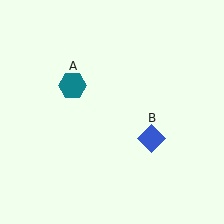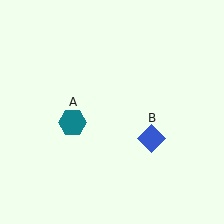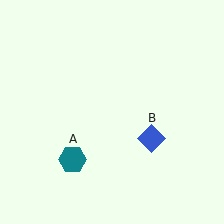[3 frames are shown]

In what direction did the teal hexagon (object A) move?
The teal hexagon (object A) moved down.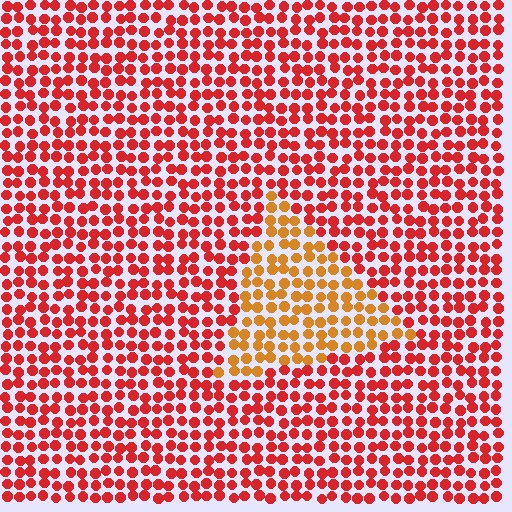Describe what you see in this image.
The image is filled with small red elements in a uniform arrangement. A triangle-shaped region is visible where the elements are tinted to a slightly different hue, forming a subtle color boundary.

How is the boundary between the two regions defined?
The boundary is defined purely by a slight shift in hue (about 35 degrees). Spacing, size, and orientation are identical on both sides.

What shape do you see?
I see a triangle.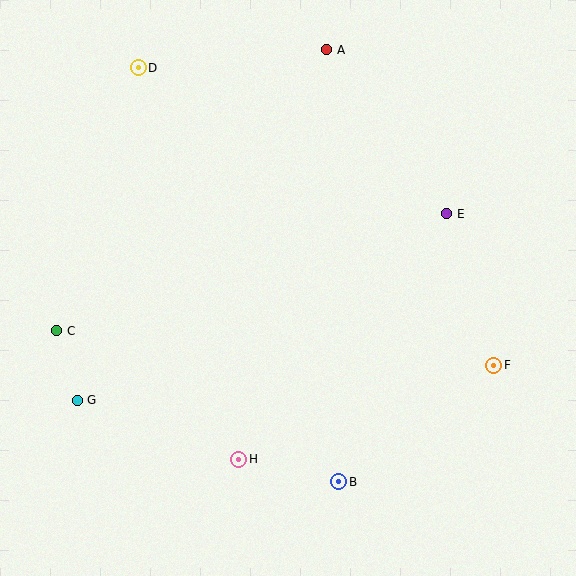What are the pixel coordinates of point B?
Point B is at (339, 482).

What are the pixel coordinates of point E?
Point E is at (447, 214).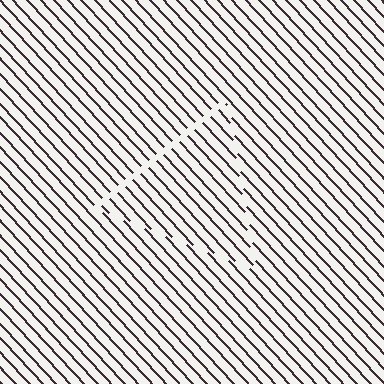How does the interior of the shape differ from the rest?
The interior of the shape contains the same grating, shifted by half a period — the contour is defined by the phase discontinuity where line-ends from the inner and outer gratings abut.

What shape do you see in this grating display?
An illusory triangle. The interior of the shape contains the same grating, shifted by half a period — the contour is defined by the phase discontinuity where line-ends from the inner and outer gratings abut.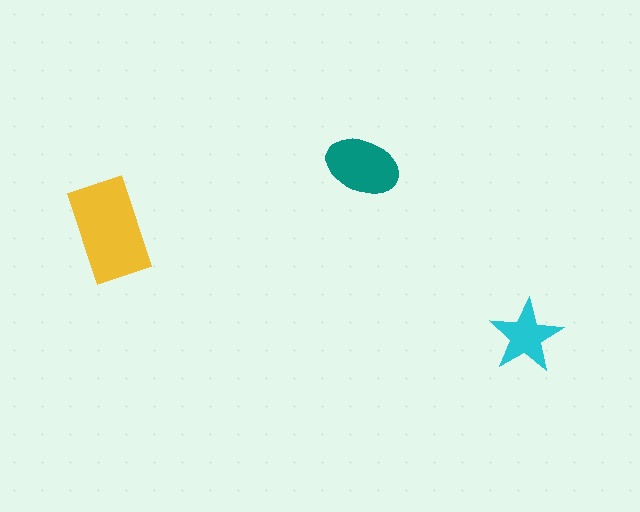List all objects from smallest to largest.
The cyan star, the teal ellipse, the yellow rectangle.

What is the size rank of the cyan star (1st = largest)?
3rd.